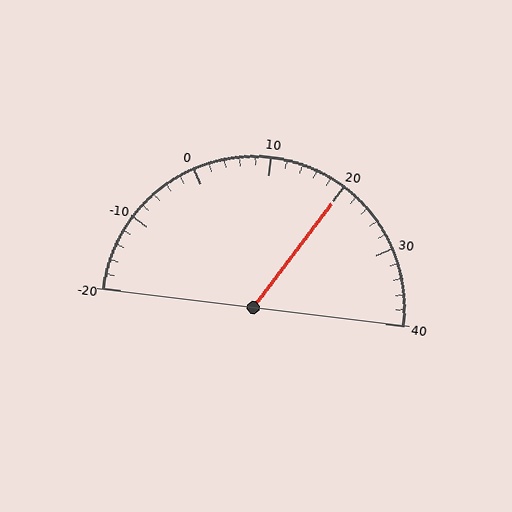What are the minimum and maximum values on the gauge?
The gauge ranges from -20 to 40.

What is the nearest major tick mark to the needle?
The nearest major tick mark is 20.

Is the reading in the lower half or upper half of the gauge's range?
The reading is in the upper half of the range (-20 to 40).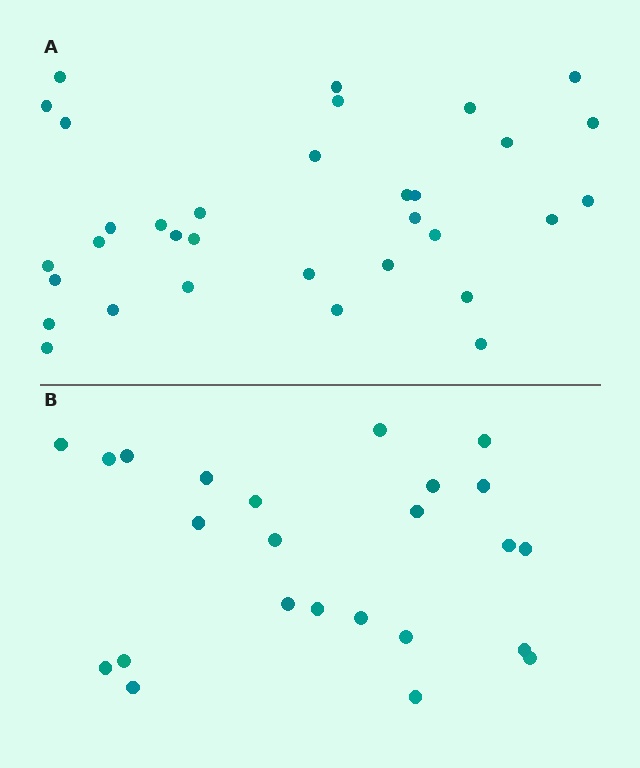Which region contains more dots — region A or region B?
Region A (the top region) has more dots.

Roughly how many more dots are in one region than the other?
Region A has roughly 8 or so more dots than region B.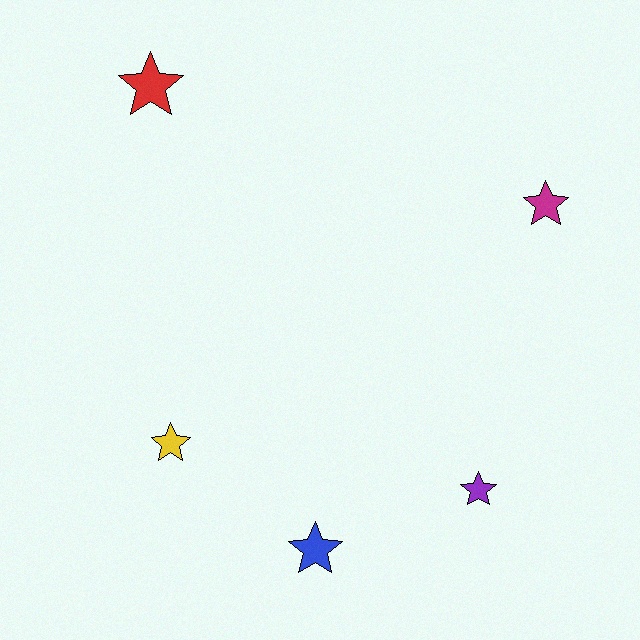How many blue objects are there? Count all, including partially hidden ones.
There is 1 blue object.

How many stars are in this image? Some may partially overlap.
There are 5 stars.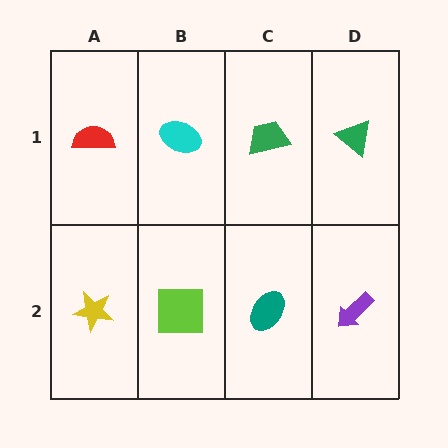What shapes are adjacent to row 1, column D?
A purple arrow (row 2, column D), a green trapezoid (row 1, column C).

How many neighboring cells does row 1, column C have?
3.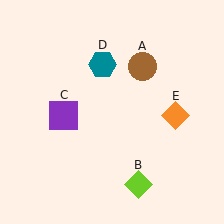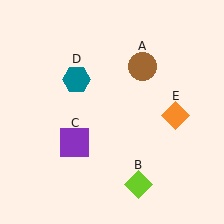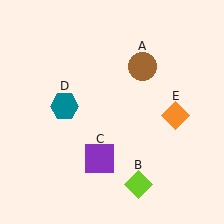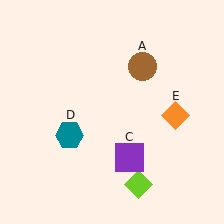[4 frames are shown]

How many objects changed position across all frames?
2 objects changed position: purple square (object C), teal hexagon (object D).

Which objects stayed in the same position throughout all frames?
Brown circle (object A) and lime diamond (object B) and orange diamond (object E) remained stationary.